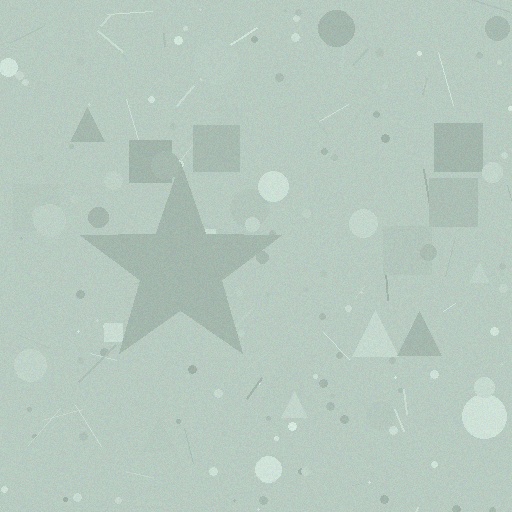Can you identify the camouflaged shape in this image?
The camouflaged shape is a star.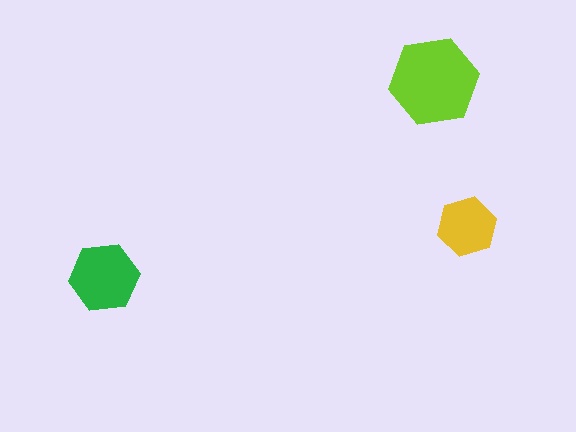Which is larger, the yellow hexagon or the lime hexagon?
The lime one.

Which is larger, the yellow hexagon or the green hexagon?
The green one.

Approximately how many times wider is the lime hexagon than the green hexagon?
About 1.5 times wider.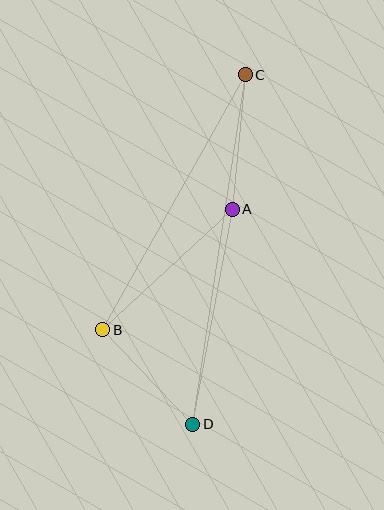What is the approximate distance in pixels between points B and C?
The distance between B and C is approximately 292 pixels.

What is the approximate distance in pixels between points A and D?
The distance between A and D is approximately 219 pixels.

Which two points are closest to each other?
Points B and D are closest to each other.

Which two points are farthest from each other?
Points C and D are farthest from each other.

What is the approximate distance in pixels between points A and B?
The distance between A and B is approximately 177 pixels.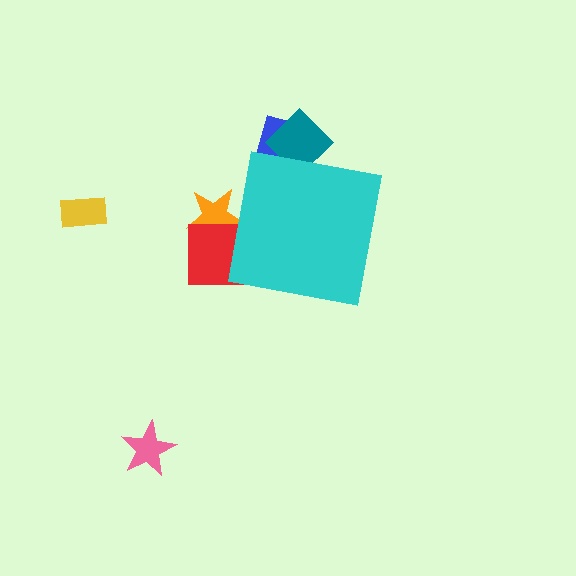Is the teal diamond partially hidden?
Yes, the teal diamond is partially hidden behind the cyan square.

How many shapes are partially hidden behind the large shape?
4 shapes are partially hidden.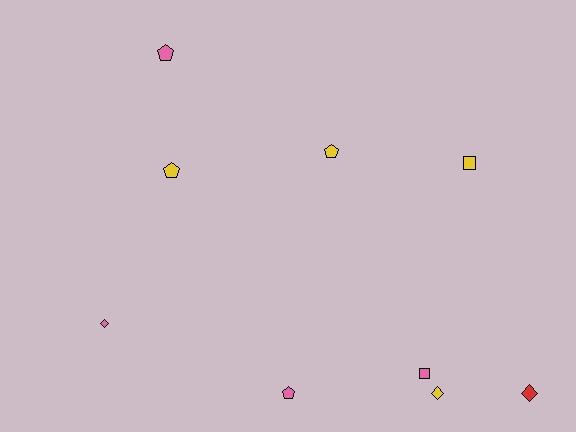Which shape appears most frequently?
Pentagon, with 4 objects.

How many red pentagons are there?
There are no red pentagons.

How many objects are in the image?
There are 9 objects.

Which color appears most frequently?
Yellow, with 4 objects.